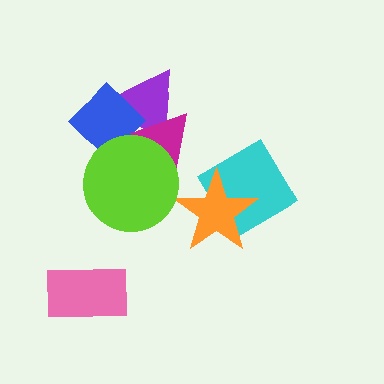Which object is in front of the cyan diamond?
The orange star is in front of the cyan diamond.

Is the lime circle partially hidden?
No, no other shape covers it.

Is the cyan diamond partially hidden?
Yes, it is partially covered by another shape.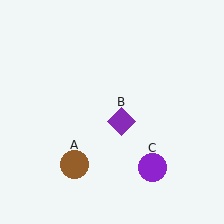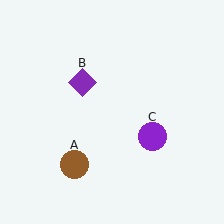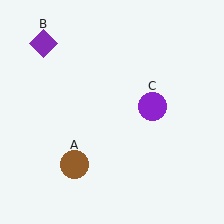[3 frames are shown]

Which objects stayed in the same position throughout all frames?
Brown circle (object A) remained stationary.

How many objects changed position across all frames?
2 objects changed position: purple diamond (object B), purple circle (object C).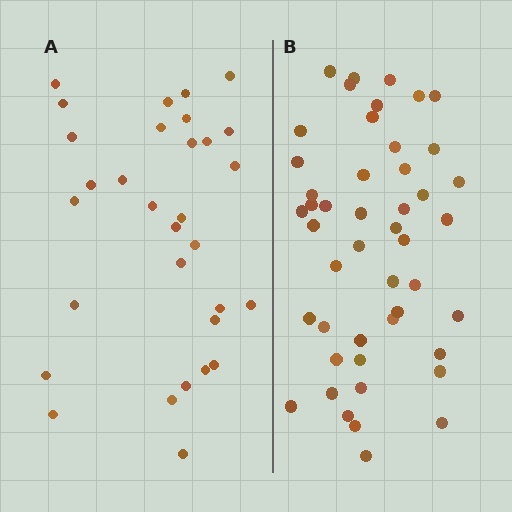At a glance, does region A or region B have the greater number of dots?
Region B (the right region) has more dots.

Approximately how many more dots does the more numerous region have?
Region B has approximately 15 more dots than region A.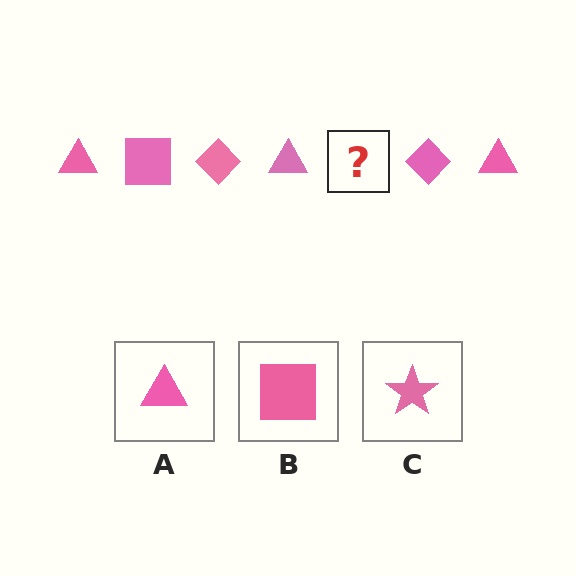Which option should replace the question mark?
Option B.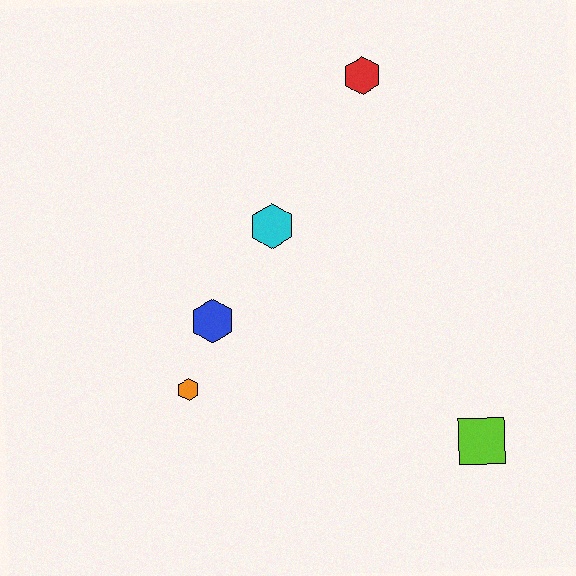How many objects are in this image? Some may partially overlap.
There are 5 objects.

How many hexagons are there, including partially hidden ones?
There are 4 hexagons.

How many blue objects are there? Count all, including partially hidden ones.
There is 1 blue object.